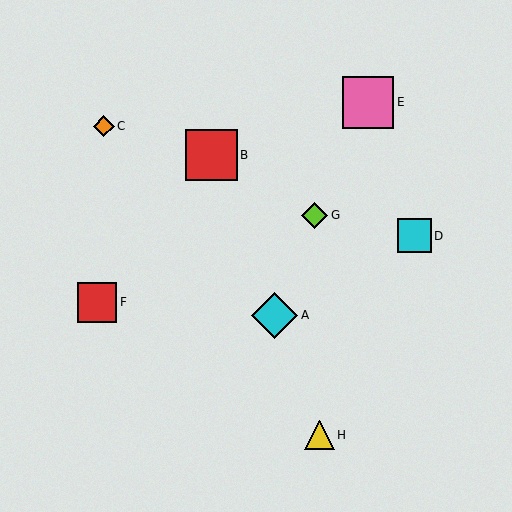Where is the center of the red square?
The center of the red square is at (97, 302).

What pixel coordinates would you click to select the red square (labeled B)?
Click at (212, 155) to select the red square B.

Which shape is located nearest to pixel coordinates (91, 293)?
The red square (labeled F) at (97, 302) is nearest to that location.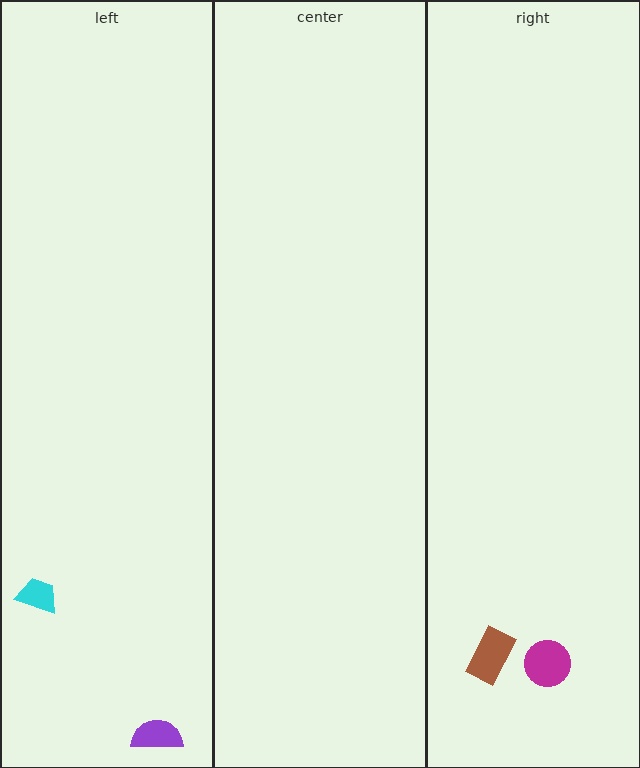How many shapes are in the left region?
2.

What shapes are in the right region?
The brown rectangle, the magenta circle.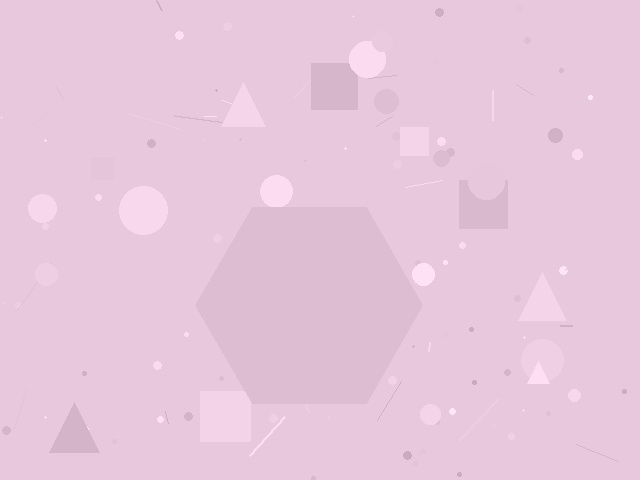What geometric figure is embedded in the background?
A hexagon is embedded in the background.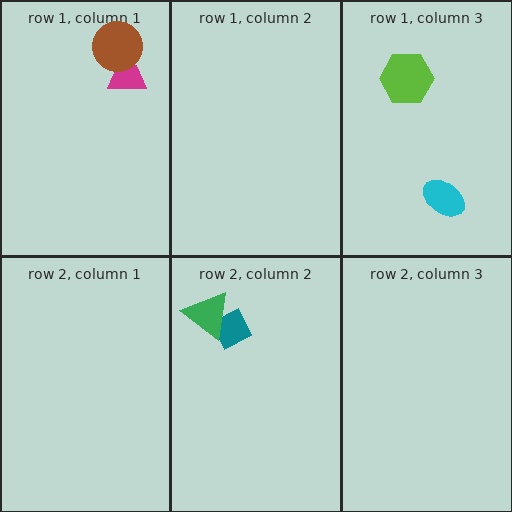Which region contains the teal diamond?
The row 2, column 2 region.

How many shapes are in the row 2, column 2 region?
2.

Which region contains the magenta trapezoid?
The row 1, column 1 region.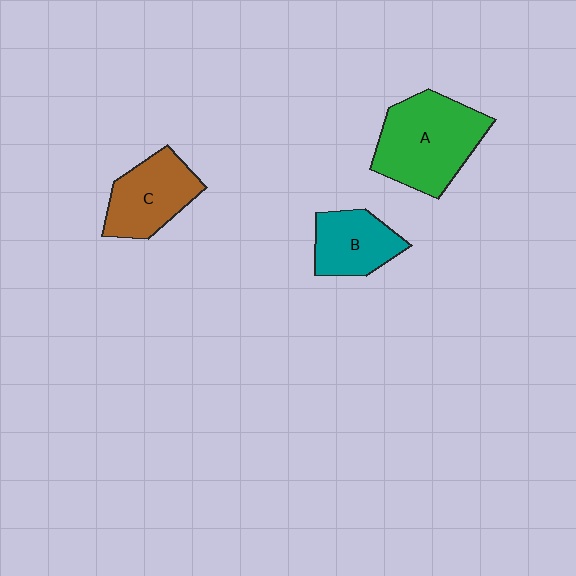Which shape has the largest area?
Shape A (green).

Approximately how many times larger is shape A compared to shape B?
Approximately 1.7 times.